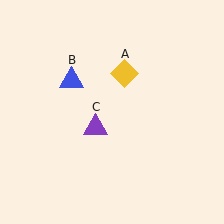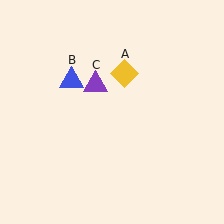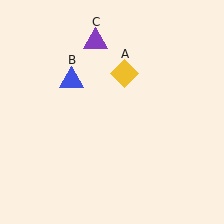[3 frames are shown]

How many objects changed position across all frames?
1 object changed position: purple triangle (object C).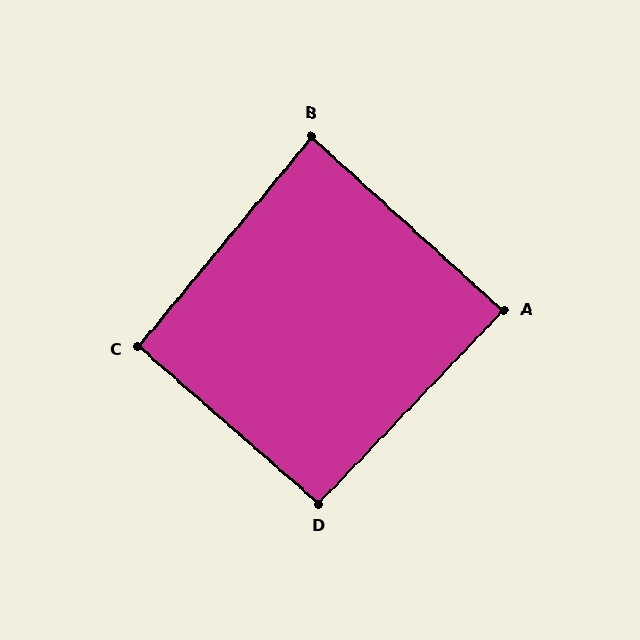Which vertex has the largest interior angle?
D, at approximately 93 degrees.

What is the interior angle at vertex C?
Approximately 92 degrees (approximately right).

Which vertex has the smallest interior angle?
B, at approximately 87 degrees.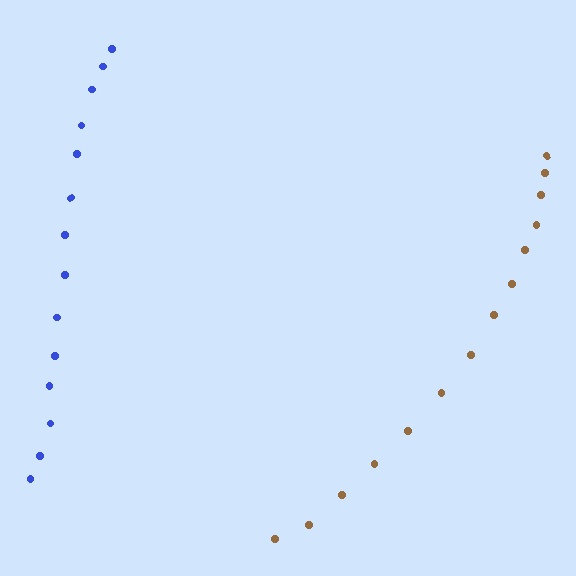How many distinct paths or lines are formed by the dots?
There are 2 distinct paths.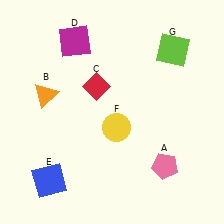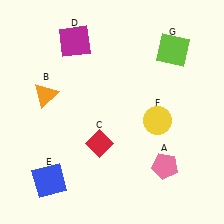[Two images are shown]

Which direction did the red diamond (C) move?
The red diamond (C) moved down.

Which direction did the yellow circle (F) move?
The yellow circle (F) moved right.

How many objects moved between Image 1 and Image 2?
2 objects moved between the two images.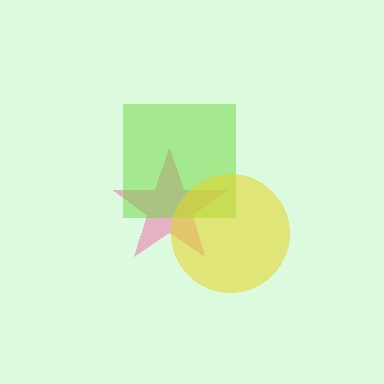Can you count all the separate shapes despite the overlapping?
Yes, there are 3 separate shapes.